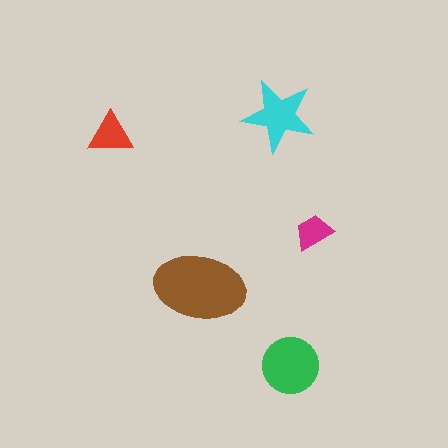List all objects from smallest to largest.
The magenta trapezoid, the red triangle, the cyan star, the green circle, the brown ellipse.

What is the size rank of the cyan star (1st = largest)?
3rd.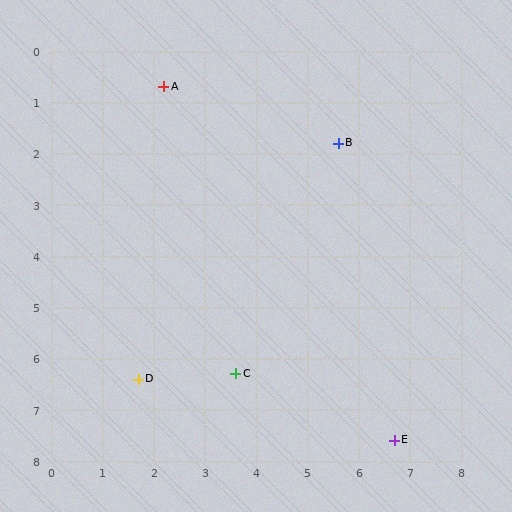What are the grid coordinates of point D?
Point D is at approximately (1.7, 6.4).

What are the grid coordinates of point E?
Point E is at approximately (6.7, 7.6).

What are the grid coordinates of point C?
Point C is at approximately (3.6, 6.3).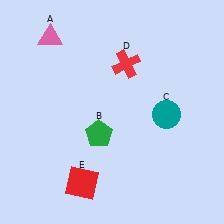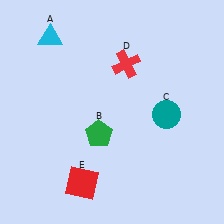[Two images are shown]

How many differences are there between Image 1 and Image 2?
There is 1 difference between the two images.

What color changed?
The triangle (A) changed from pink in Image 1 to cyan in Image 2.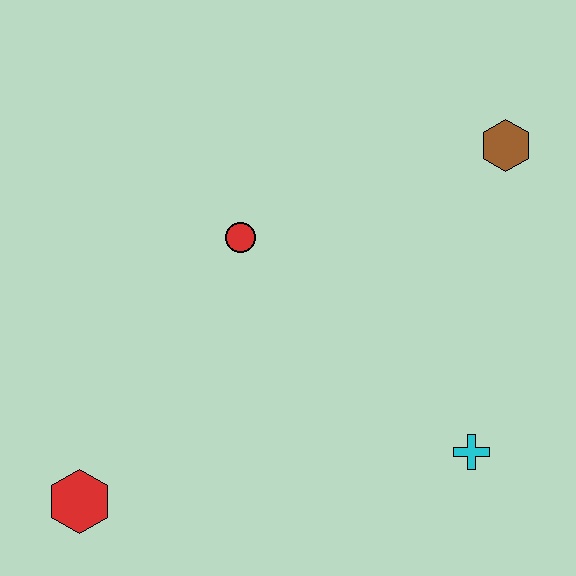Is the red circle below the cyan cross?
No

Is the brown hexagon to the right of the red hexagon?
Yes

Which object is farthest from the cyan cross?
The red hexagon is farthest from the cyan cross.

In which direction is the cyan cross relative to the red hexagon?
The cyan cross is to the right of the red hexagon.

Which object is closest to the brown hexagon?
The red circle is closest to the brown hexagon.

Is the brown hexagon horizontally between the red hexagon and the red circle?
No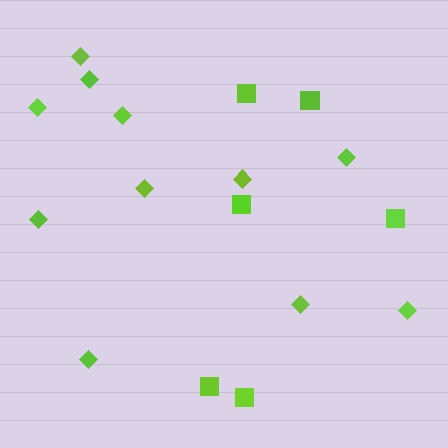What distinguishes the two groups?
There are 2 groups: one group of squares (6) and one group of diamonds (11).